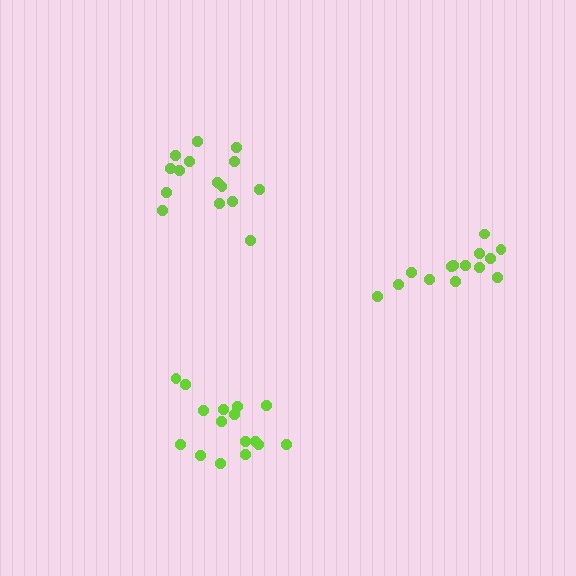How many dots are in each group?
Group 1: 15 dots, Group 2: 14 dots, Group 3: 16 dots (45 total).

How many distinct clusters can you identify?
There are 3 distinct clusters.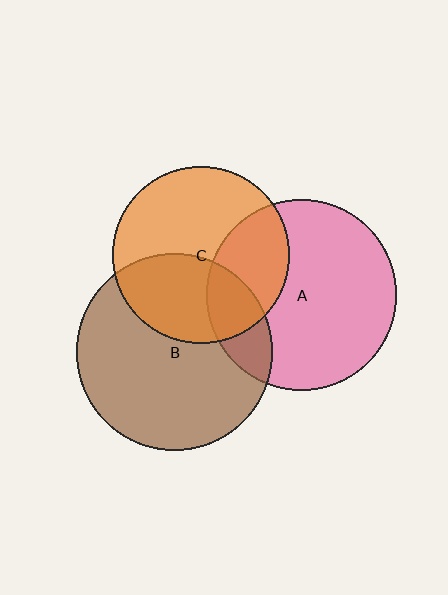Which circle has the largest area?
Circle B (brown).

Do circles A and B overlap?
Yes.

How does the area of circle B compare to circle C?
Approximately 1.2 times.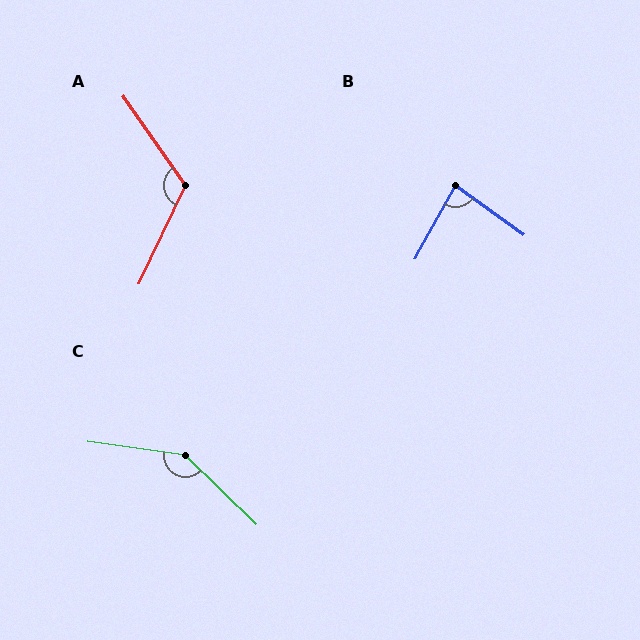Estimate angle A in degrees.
Approximately 120 degrees.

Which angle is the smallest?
B, at approximately 82 degrees.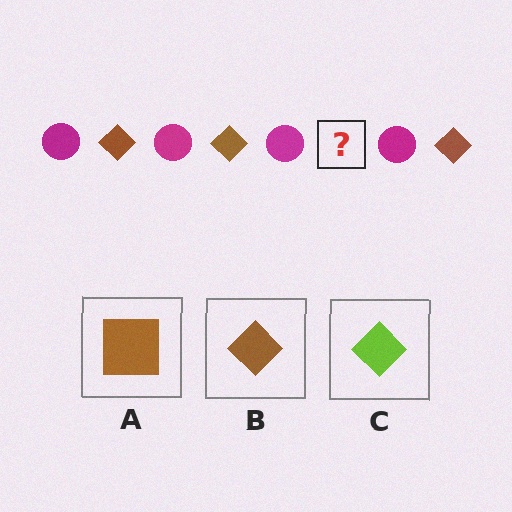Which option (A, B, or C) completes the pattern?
B.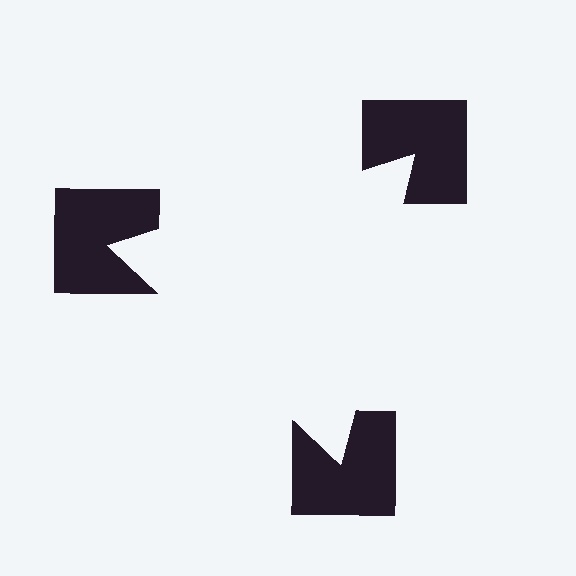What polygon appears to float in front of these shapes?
An illusory triangle — its edges are inferred from the aligned wedge cuts in the notched squares, not physically drawn.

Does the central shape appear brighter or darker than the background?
It typically appears slightly brighter than the background, even though no actual brightness change is drawn.